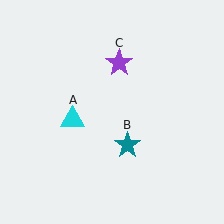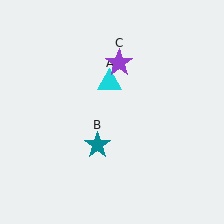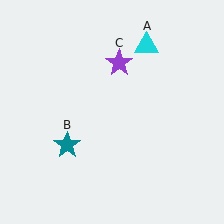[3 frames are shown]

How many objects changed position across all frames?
2 objects changed position: cyan triangle (object A), teal star (object B).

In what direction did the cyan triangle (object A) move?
The cyan triangle (object A) moved up and to the right.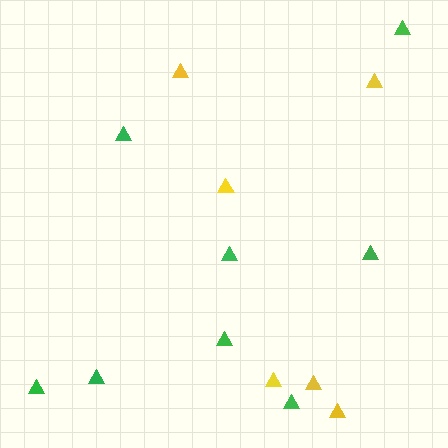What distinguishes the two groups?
There are 2 groups: one group of yellow triangles (6) and one group of green triangles (8).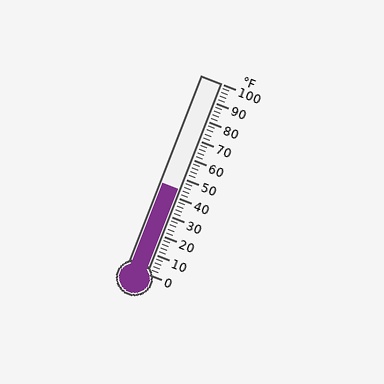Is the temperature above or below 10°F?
The temperature is above 10°F.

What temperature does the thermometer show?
The thermometer shows approximately 44°F.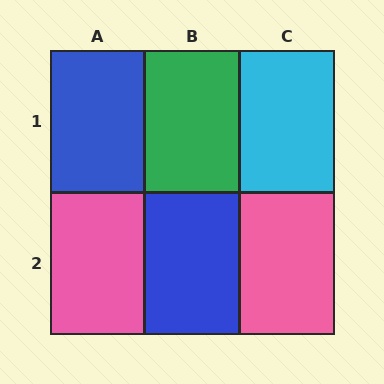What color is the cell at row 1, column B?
Green.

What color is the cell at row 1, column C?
Cyan.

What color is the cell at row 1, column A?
Blue.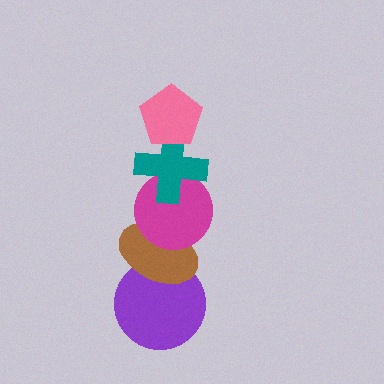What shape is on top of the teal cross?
The pink pentagon is on top of the teal cross.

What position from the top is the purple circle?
The purple circle is 5th from the top.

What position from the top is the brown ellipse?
The brown ellipse is 4th from the top.